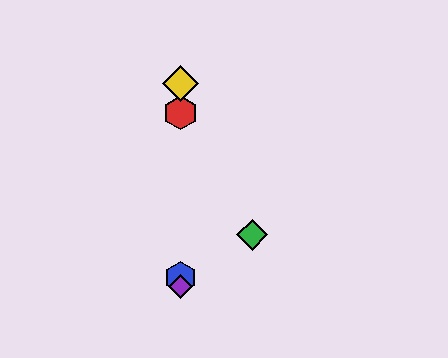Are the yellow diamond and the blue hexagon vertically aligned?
Yes, both are at x≈180.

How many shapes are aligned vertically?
4 shapes (the red hexagon, the blue hexagon, the yellow diamond, the purple diamond) are aligned vertically.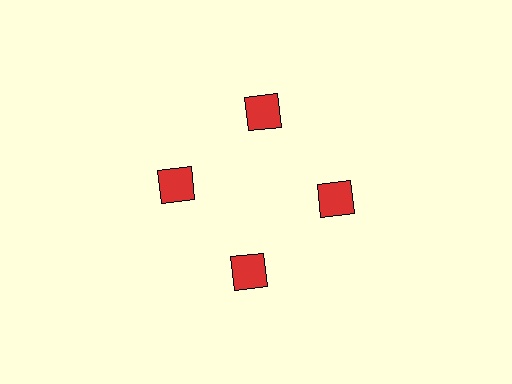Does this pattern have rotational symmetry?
Yes, this pattern has 4-fold rotational symmetry. It looks the same after rotating 90 degrees around the center.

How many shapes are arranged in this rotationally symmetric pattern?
There are 4 shapes, arranged in 4 groups of 1.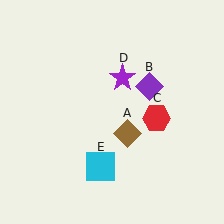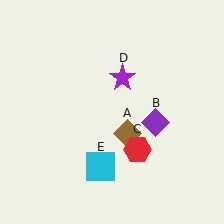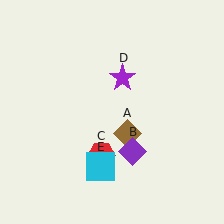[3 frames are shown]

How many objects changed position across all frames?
2 objects changed position: purple diamond (object B), red hexagon (object C).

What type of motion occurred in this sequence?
The purple diamond (object B), red hexagon (object C) rotated clockwise around the center of the scene.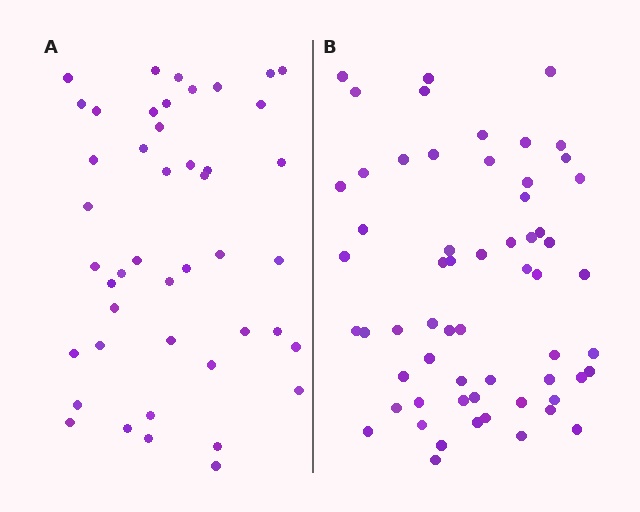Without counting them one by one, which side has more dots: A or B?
Region B (the right region) has more dots.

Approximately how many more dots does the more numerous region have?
Region B has approximately 15 more dots than region A.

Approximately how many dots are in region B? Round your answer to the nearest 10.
About 60 dots.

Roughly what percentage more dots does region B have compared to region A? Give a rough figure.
About 35% more.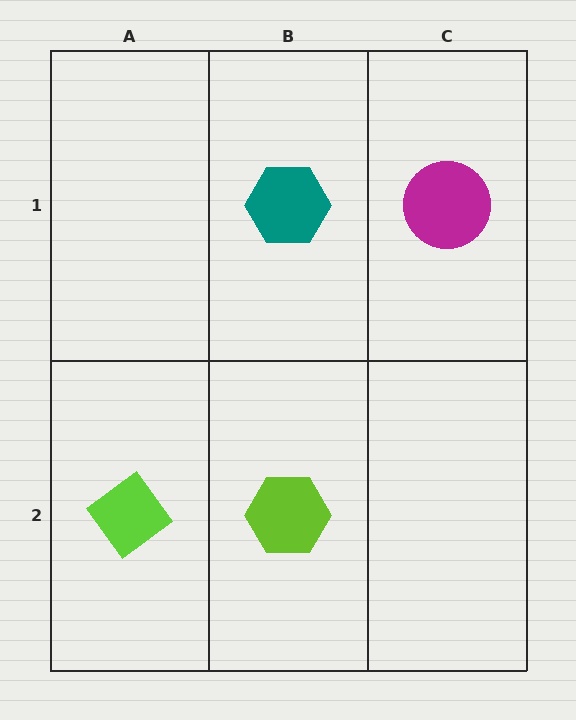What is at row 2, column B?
A lime hexagon.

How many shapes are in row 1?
2 shapes.